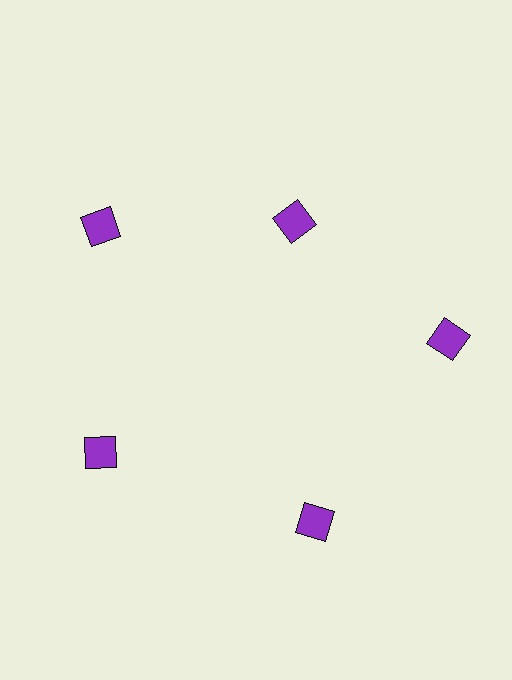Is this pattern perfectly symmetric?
No. The 5 purple squares are arranged in a ring, but one element near the 1 o'clock position is pulled inward toward the center, breaking the 5-fold rotational symmetry.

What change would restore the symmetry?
The symmetry would be restored by moving it outward, back onto the ring so that all 5 squares sit at equal angles and equal distance from the center.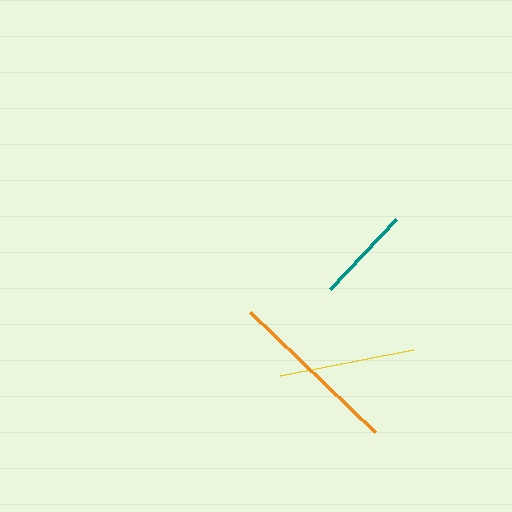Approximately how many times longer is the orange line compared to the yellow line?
The orange line is approximately 1.3 times the length of the yellow line.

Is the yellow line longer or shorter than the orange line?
The orange line is longer than the yellow line.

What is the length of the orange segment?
The orange segment is approximately 173 pixels long.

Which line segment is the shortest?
The teal line is the shortest at approximately 96 pixels.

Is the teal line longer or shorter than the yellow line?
The yellow line is longer than the teal line.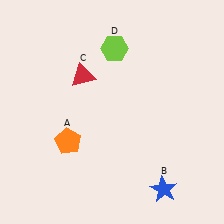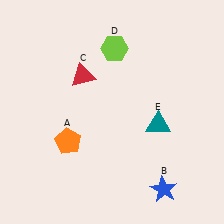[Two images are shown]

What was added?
A teal triangle (E) was added in Image 2.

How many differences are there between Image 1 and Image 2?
There is 1 difference between the two images.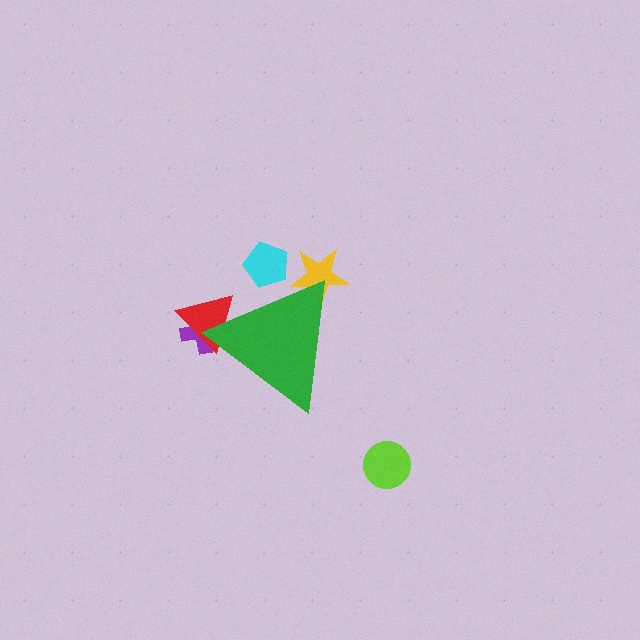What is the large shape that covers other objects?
A green triangle.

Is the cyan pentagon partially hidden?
Yes, the cyan pentagon is partially hidden behind the green triangle.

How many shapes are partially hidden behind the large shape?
4 shapes are partially hidden.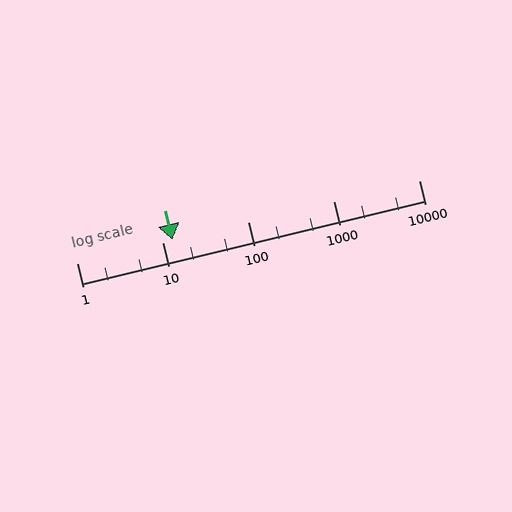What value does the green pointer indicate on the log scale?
The pointer indicates approximately 13.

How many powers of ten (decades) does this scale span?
The scale spans 4 decades, from 1 to 10000.